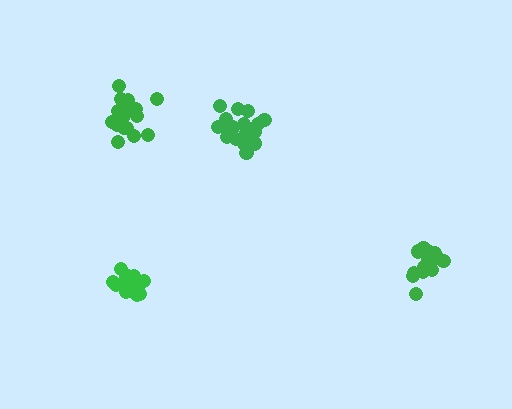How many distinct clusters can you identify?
There are 4 distinct clusters.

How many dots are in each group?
Group 1: 19 dots, Group 2: 14 dots, Group 3: 16 dots, Group 4: 19 dots (68 total).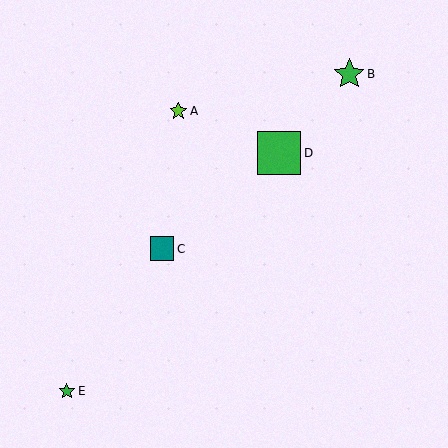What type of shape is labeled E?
Shape E is a green star.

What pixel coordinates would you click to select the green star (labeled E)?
Click at (67, 391) to select the green star E.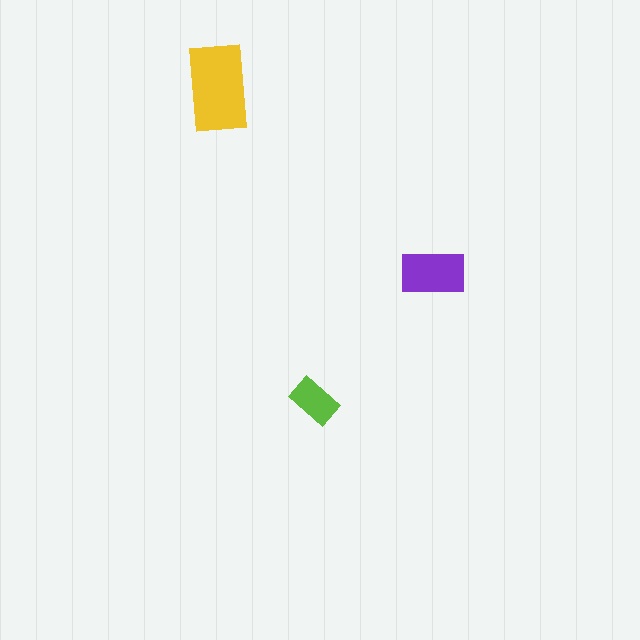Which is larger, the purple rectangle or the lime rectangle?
The purple one.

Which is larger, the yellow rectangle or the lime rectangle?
The yellow one.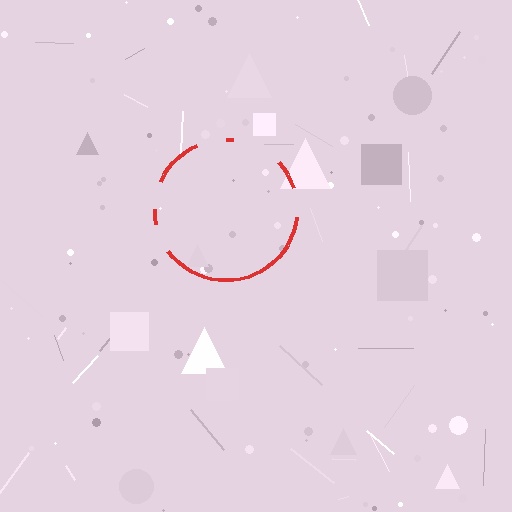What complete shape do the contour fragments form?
The contour fragments form a circle.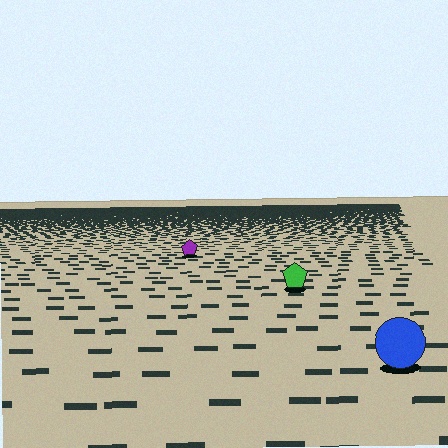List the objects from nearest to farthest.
From nearest to farthest: the blue circle, the green pentagon, the purple pentagon.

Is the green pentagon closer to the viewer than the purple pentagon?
Yes. The green pentagon is closer — you can tell from the texture gradient: the ground texture is coarser near it.